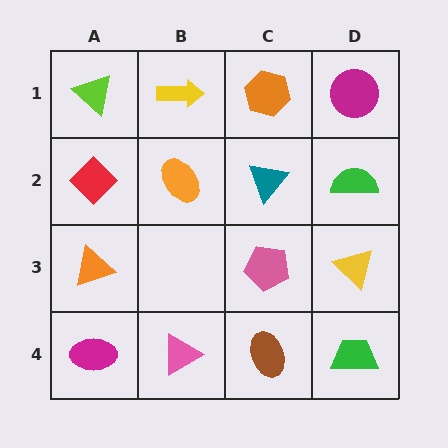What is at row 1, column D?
A magenta circle.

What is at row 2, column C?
A teal triangle.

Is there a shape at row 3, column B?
No, that cell is empty.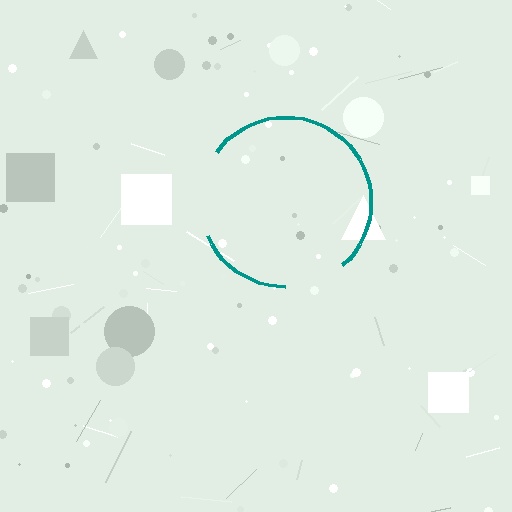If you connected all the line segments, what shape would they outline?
They would outline a circle.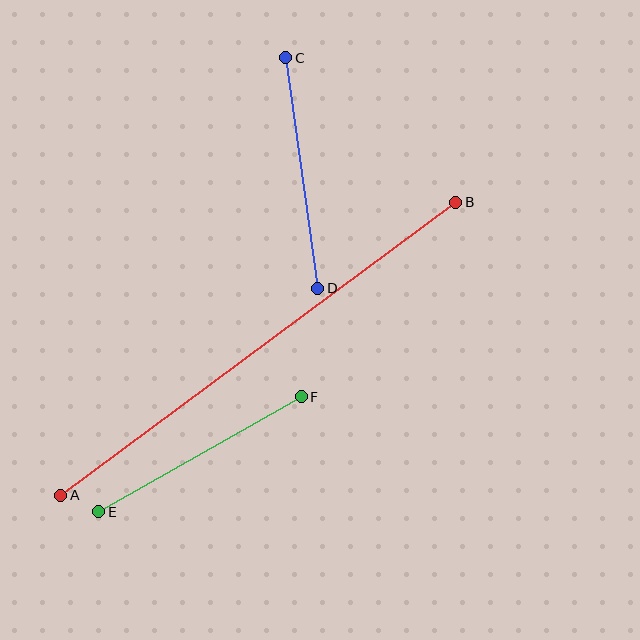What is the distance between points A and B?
The distance is approximately 491 pixels.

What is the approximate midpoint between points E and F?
The midpoint is at approximately (200, 454) pixels.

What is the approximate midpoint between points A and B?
The midpoint is at approximately (258, 349) pixels.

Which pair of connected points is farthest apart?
Points A and B are farthest apart.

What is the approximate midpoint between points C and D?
The midpoint is at approximately (302, 173) pixels.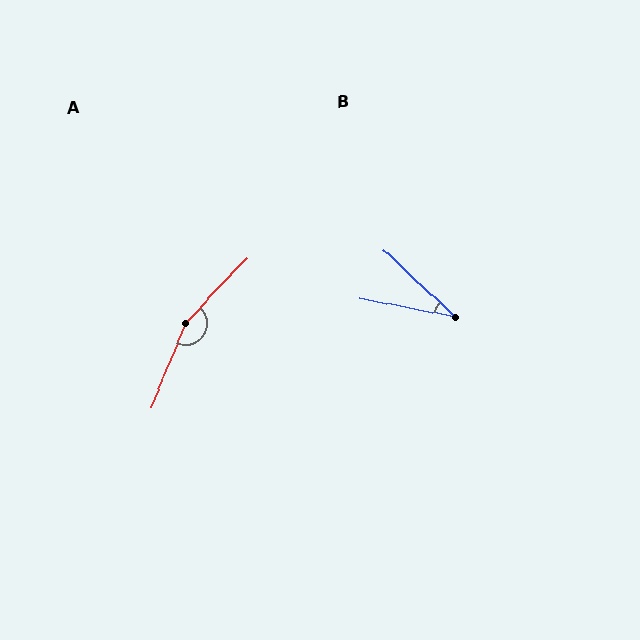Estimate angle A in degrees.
Approximately 159 degrees.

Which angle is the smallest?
B, at approximately 32 degrees.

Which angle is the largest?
A, at approximately 159 degrees.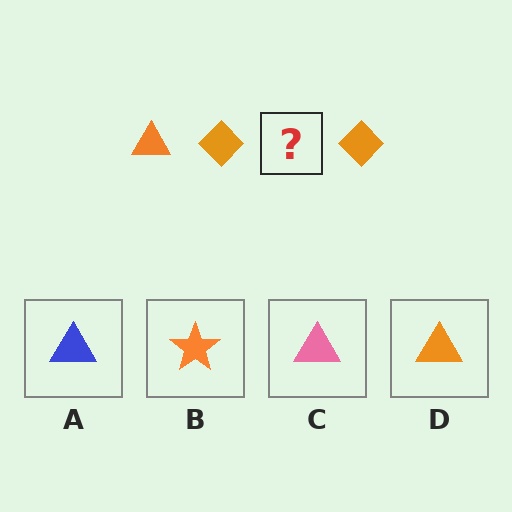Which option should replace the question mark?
Option D.